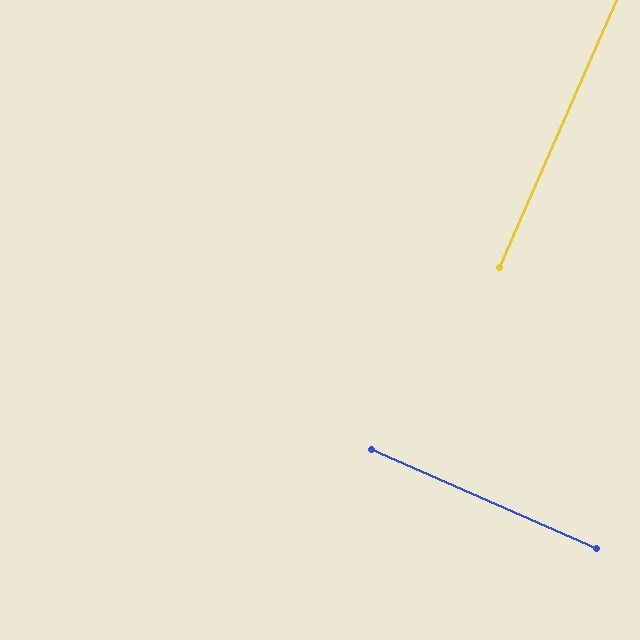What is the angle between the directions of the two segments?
Approximately 90 degrees.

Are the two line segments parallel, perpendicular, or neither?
Perpendicular — they meet at approximately 90°.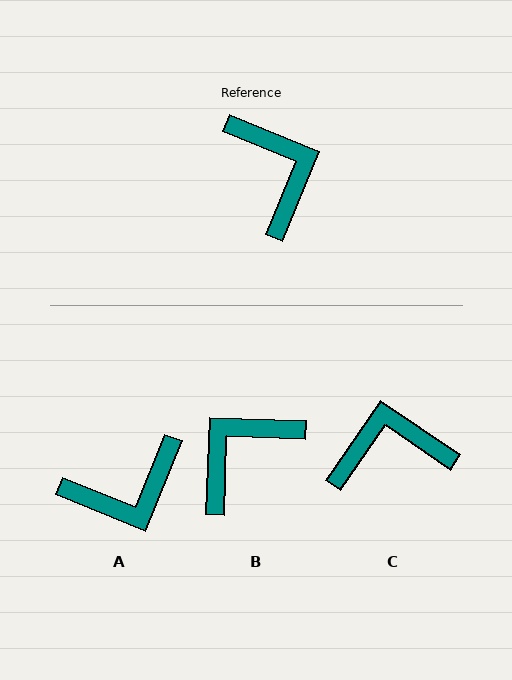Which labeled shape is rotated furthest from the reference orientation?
B, about 111 degrees away.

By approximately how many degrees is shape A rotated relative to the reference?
Approximately 90 degrees clockwise.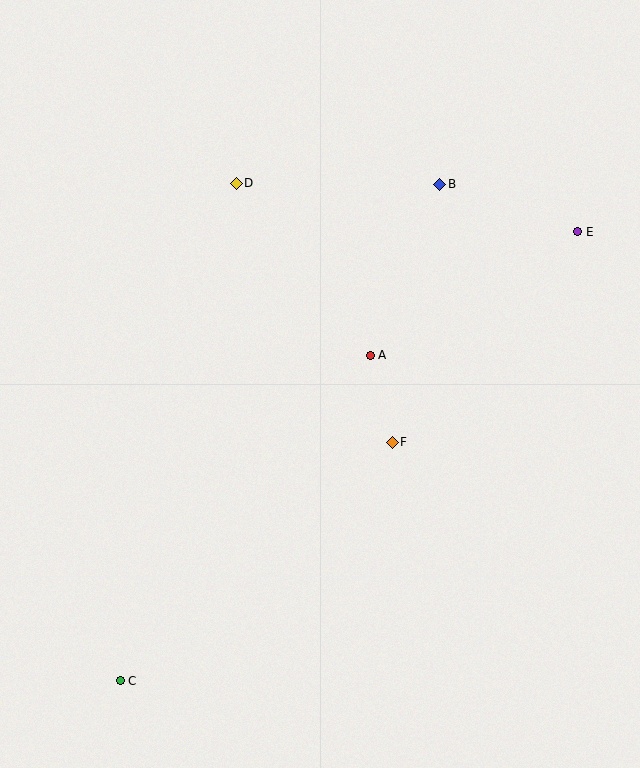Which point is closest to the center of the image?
Point A at (370, 355) is closest to the center.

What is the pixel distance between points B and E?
The distance between B and E is 146 pixels.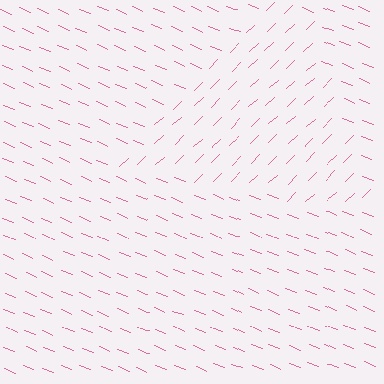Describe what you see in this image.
The image is filled with small pink line segments. A triangle region in the image has lines oriented differently from the surrounding lines, creating a visible texture boundary.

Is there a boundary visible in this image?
Yes, there is a texture boundary formed by a change in line orientation.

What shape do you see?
I see a triangle.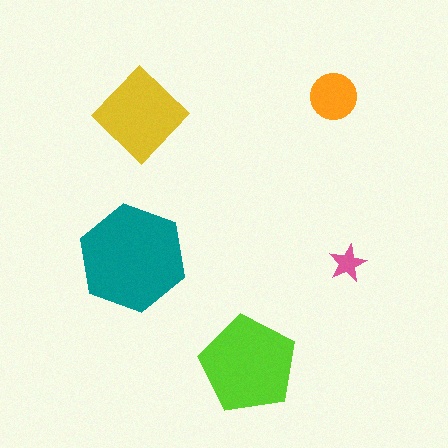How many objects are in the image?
There are 5 objects in the image.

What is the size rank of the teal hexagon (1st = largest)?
1st.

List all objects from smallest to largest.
The pink star, the orange circle, the yellow diamond, the lime pentagon, the teal hexagon.